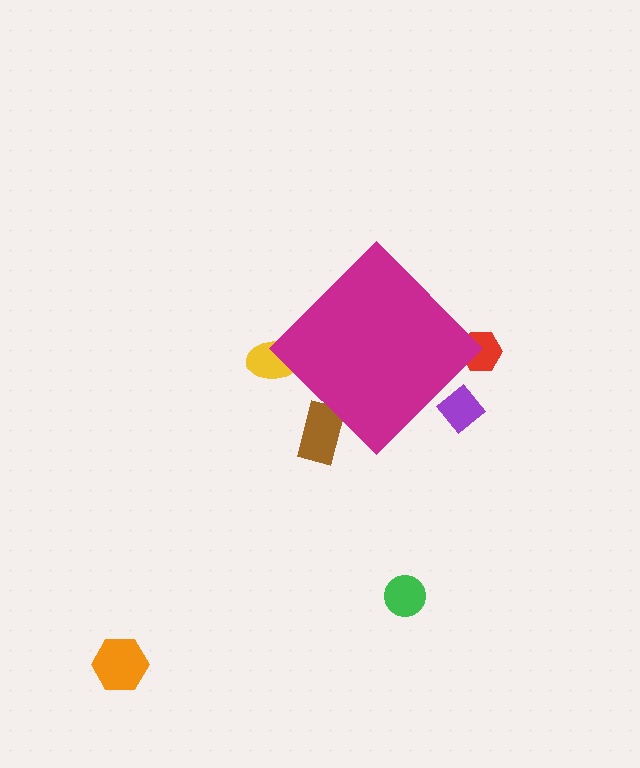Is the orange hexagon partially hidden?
No, the orange hexagon is fully visible.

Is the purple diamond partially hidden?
Yes, the purple diamond is partially hidden behind the magenta diamond.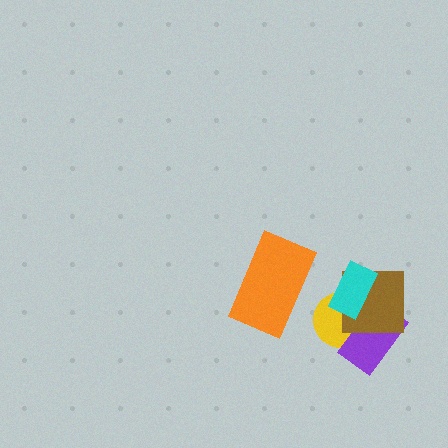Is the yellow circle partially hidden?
Yes, it is partially covered by another shape.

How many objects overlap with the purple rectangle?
3 objects overlap with the purple rectangle.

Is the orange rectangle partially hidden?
No, no other shape covers it.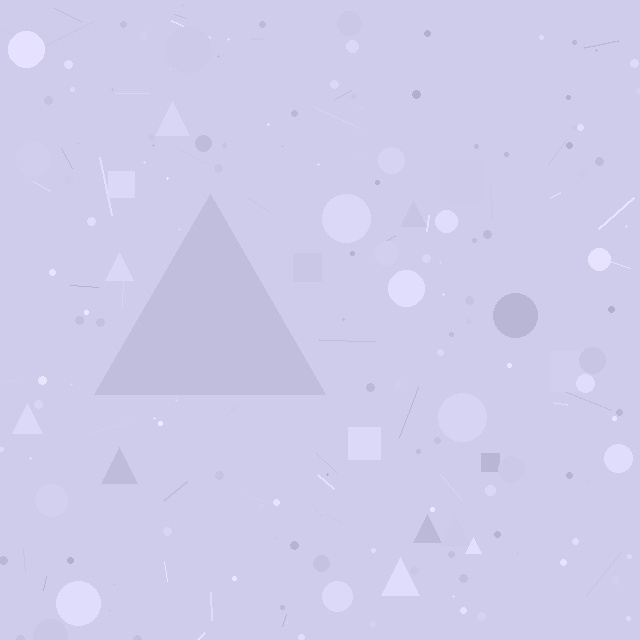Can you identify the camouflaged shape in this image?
The camouflaged shape is a triangle.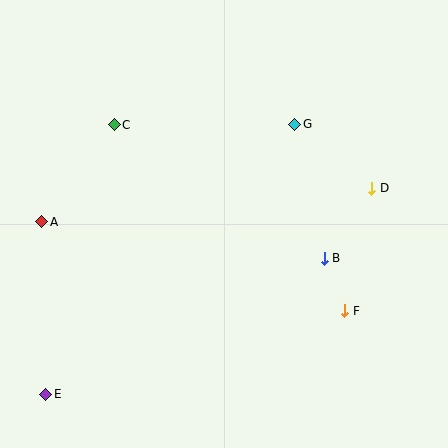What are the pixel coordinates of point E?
Point E is at (45, 394).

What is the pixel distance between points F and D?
The distance between F and D is 126 pixels.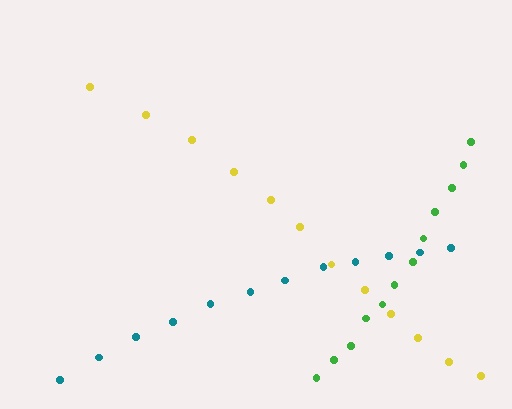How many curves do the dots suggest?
There are 3 distinct paths.